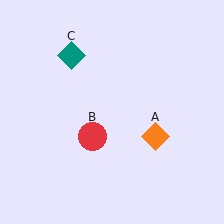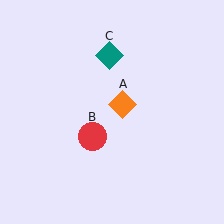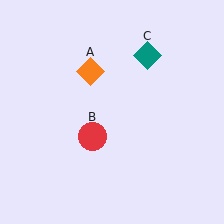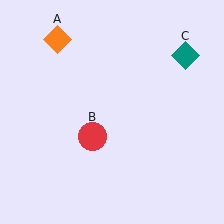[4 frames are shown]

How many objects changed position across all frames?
2 objects changed position: orange diamond (object A), teal diamond (object C).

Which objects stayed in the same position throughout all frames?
Red circle (object B) remained stationary.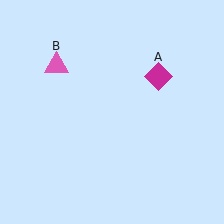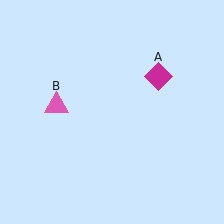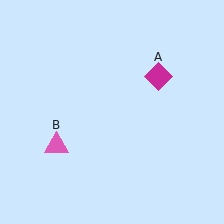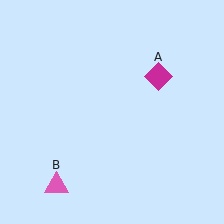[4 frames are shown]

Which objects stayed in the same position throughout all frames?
Magenta diamond (object A) remained stationary.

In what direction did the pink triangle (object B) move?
The pink triangle (object B) moved down.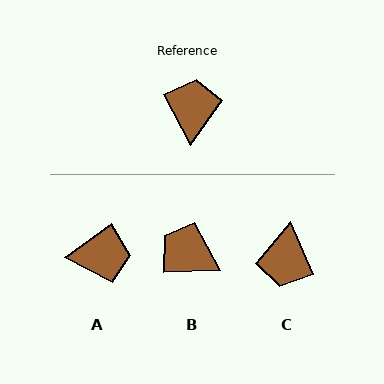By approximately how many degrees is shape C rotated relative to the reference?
Approximately 175 degrees counter-clockwise.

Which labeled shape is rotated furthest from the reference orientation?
C, about 175 degrees away.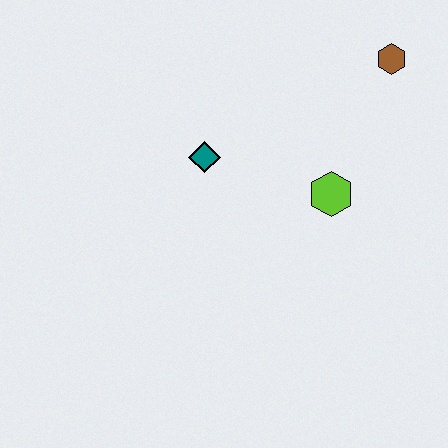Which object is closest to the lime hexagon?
The teal diamond is closest to the lime hexagon.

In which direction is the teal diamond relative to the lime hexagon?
The teal diamond is to the left of the lime hexagon.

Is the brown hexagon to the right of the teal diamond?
Yes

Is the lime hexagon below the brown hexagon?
Yes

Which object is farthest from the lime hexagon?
The brown hexagon is farthest from the lime hexagon.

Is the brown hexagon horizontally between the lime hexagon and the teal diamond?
No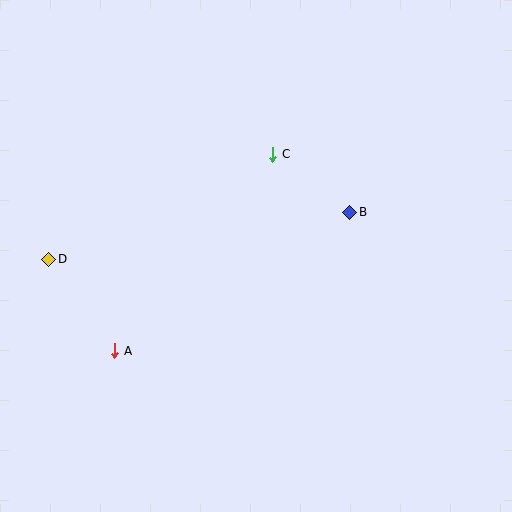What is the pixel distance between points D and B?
The distance between D and B is 305 pixels.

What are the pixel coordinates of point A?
Point A is at (115, 351).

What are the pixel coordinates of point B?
Point B is at (350, 212).